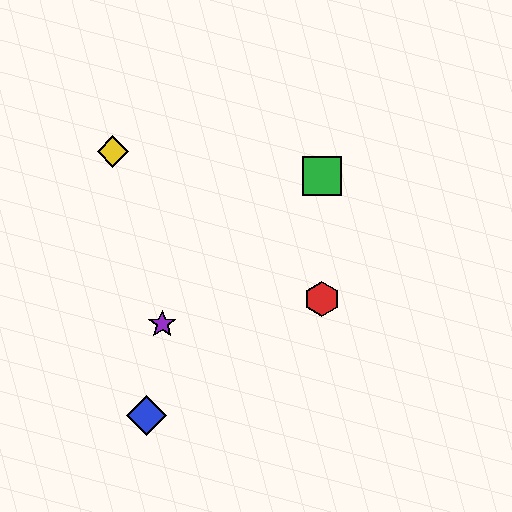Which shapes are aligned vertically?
The red hexagon, the green square are aligned vertically.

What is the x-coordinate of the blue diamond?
The blue diamond is at x≈147.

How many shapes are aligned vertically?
2 shapes (the red hexagon, the green square) are aligned vertically.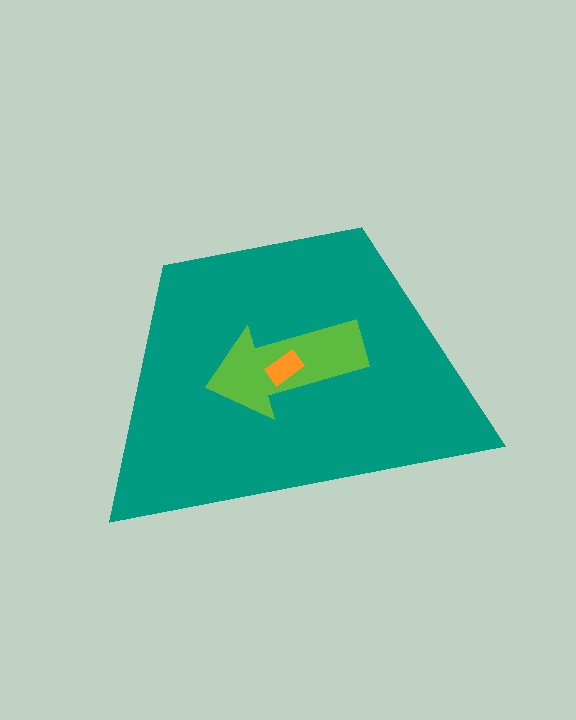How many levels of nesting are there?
3.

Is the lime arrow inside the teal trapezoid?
Yes.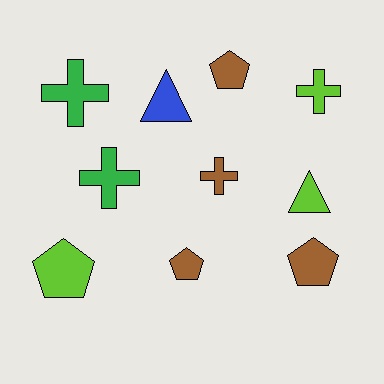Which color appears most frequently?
Brown, with 4 objects.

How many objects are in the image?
There are 10 objects.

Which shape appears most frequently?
Cross, with 4 objects.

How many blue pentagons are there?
There are no blue pentagons.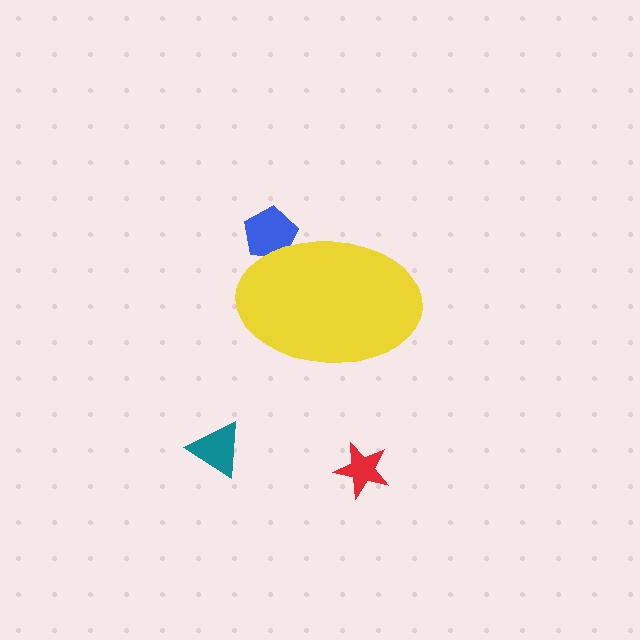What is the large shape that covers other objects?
A yellow ellipse.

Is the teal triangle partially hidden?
No, the teal triangle is fully visible.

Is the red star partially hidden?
No, the red star is fully visible.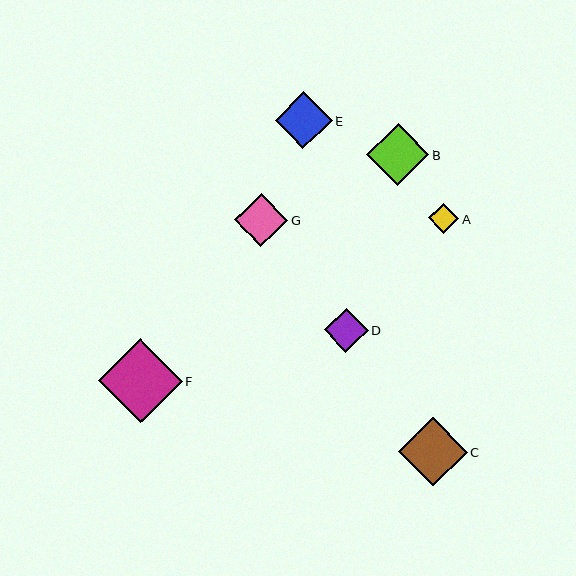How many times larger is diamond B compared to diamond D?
Diamond B is approximately 1.4 times the size of diamond D.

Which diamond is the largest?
Diamond F is the largest with a size of approximately 84 pixels.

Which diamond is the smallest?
Diamond A is the smallest with a size of approximately 30 pixels.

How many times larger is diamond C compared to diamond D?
Diamond C is approximately 1.6 times the size of diamond D.